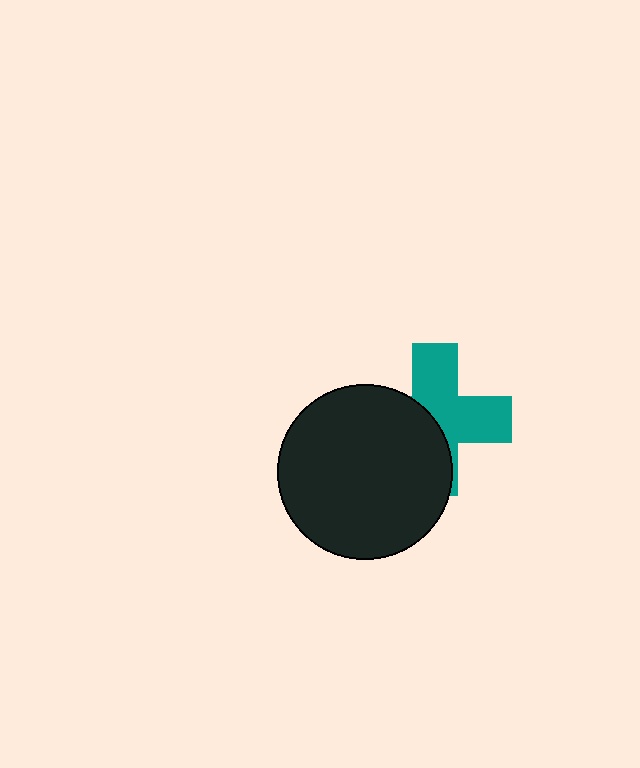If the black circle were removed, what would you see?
You would see the complete teal cross.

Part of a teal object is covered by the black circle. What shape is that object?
It is a cross.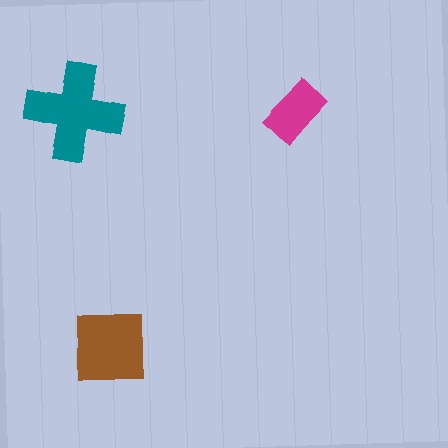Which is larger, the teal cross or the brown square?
The teal cross.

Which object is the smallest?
The magenta rectangle.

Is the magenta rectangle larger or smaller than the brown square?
Smaller.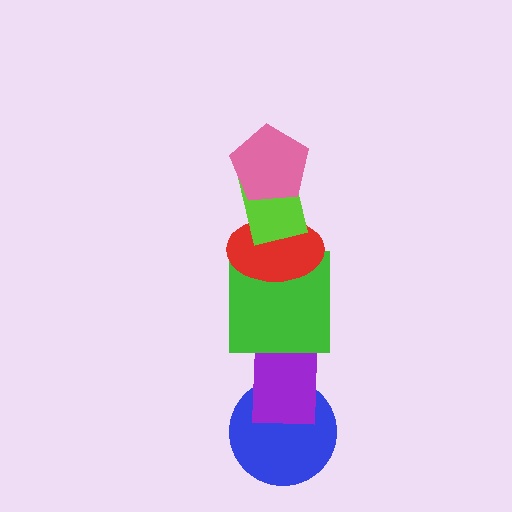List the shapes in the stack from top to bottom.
From top to bottom: the pink pentagon, the lime rectangle, the red ellipse, the green square, the purple rectangle, the blue circle.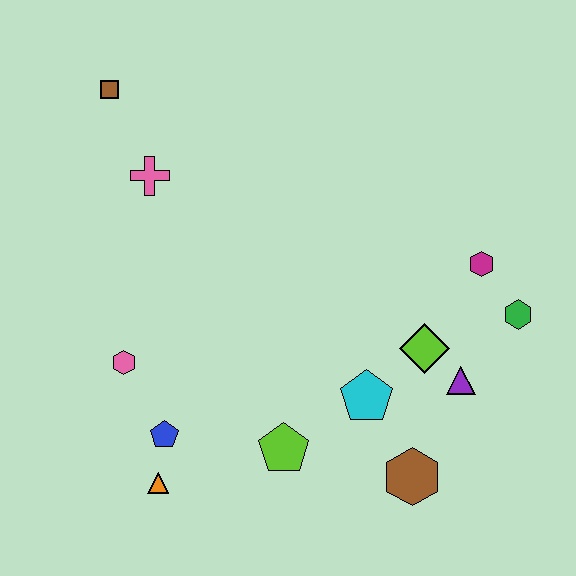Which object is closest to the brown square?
The pink cross is closest to the brown square.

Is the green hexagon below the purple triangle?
No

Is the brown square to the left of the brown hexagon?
Yes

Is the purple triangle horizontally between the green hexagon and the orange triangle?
Yes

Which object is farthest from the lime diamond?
The brown square is farthest from the lime diamond.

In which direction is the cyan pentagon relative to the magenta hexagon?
The cyan pentagon is below the magenta hexagon.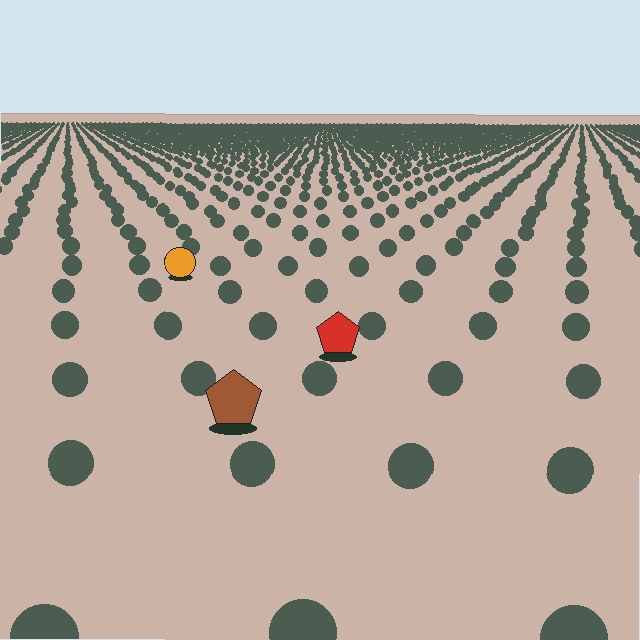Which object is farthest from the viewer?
The orange circle is farthest from the viewer. It appears smaller and the ground texture around it is denser.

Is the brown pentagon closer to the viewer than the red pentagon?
Yes. The brown pentagon is closer — you can tell from the texture gradient: the ground texture is coarser near it.